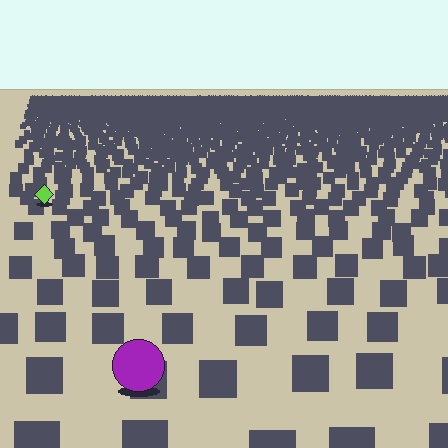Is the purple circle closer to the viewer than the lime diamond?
Yes. The purple circle is closer — you can tell from the texture gradient: the ground texture is coarser near it.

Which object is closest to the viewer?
The purple circle is closest. The texture marks near it are larger and more spread out.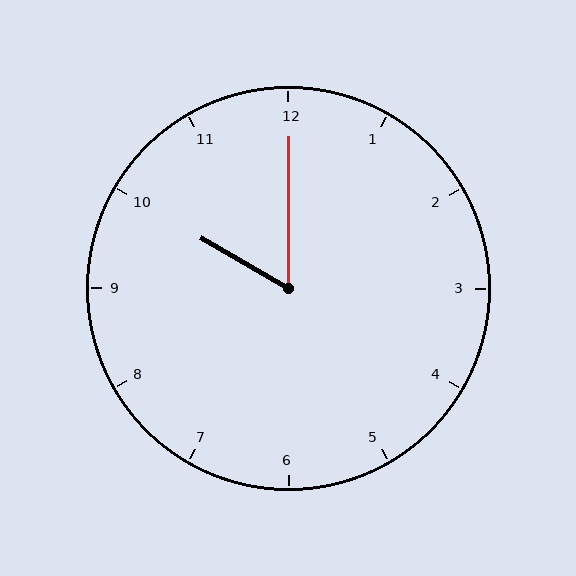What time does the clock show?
10:00.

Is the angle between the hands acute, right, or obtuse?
It is acute.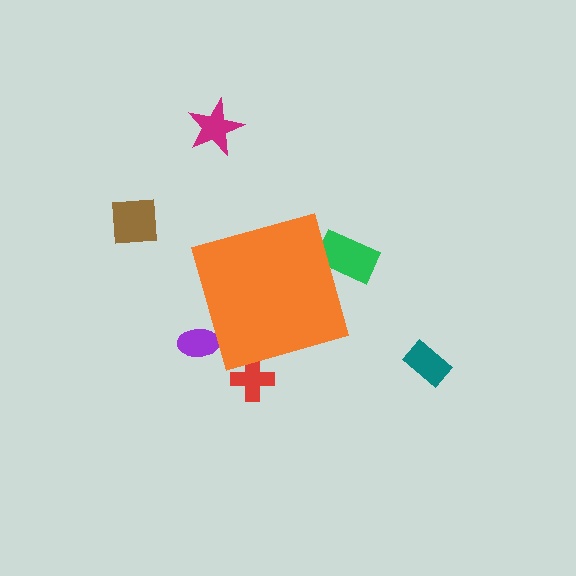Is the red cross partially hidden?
Yes, the red cross is partially hidden behind the orange diamond.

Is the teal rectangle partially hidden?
No, the teal rectangle is fully visible.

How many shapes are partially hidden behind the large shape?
3 shapes are partially hidden.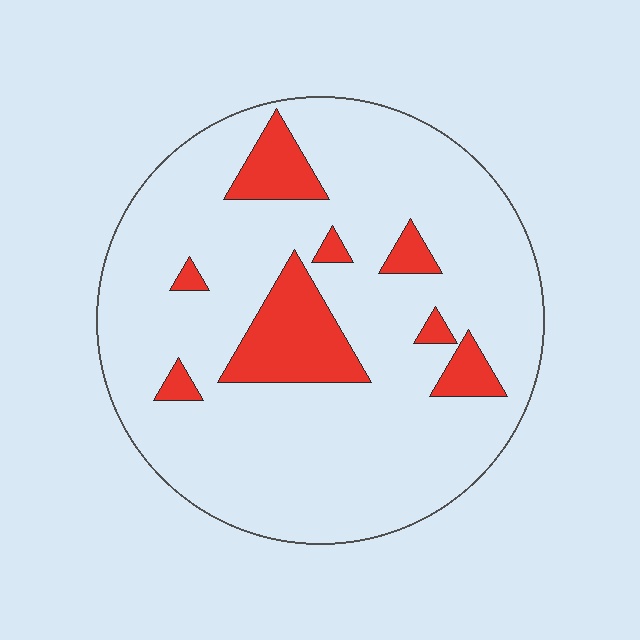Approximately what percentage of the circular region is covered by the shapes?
Approximately 15%.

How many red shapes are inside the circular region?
8.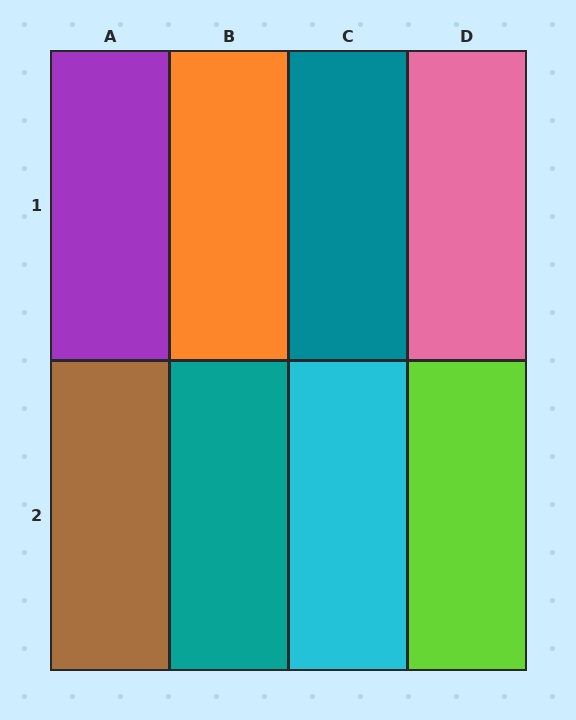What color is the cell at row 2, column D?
Lime.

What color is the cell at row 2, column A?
Brown.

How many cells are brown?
1 cell is brown.